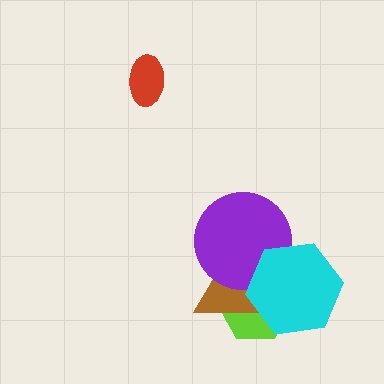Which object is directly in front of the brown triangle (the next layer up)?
The purple circle is directly in front of the brown triangle.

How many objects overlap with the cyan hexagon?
3 objects overlap with the cyan hexagon.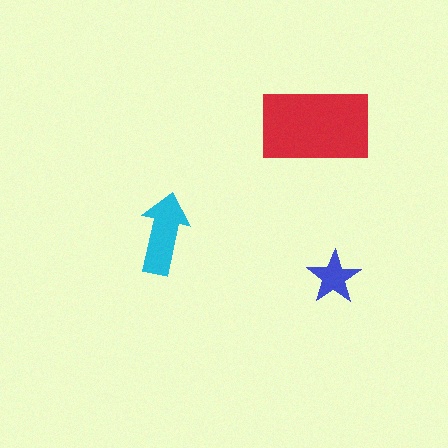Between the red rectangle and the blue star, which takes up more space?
The red rectangle.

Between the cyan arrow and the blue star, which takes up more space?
The cyan arrow.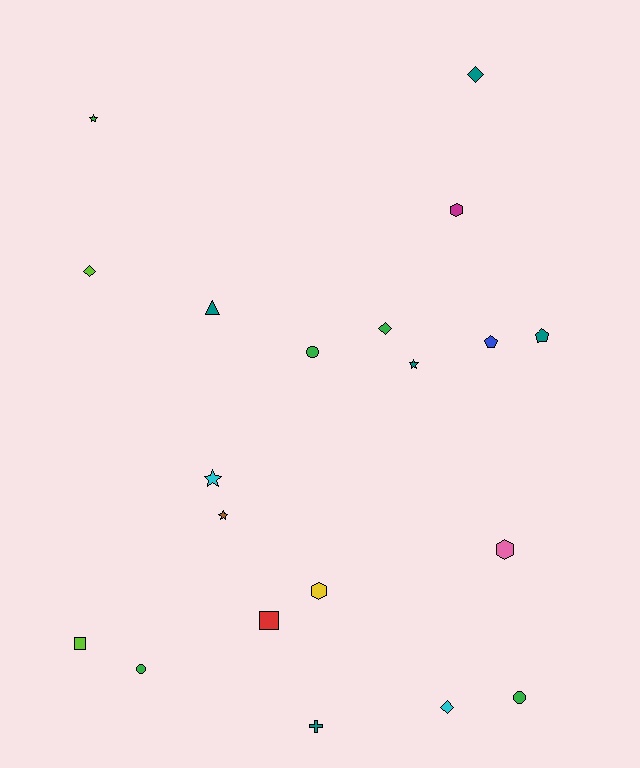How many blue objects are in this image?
There is 1 blue object.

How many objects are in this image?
There are 20 objects.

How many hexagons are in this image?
There are 3 hexagons.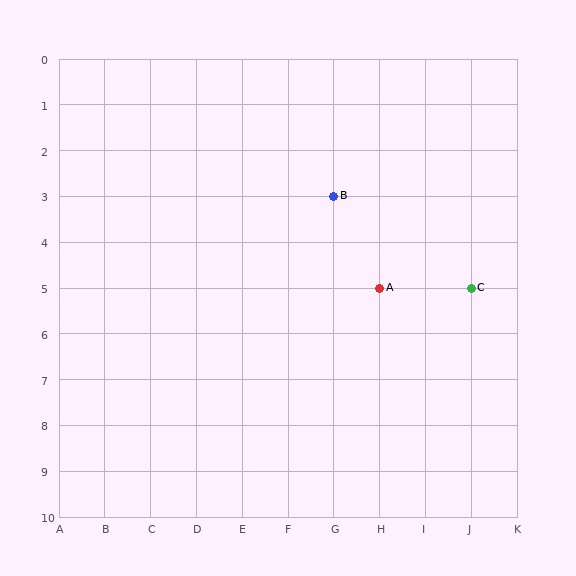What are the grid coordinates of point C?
Point C is at grid coordinates (J, 5).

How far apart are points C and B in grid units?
Points C and B are 3 columns and 2 rows apart (about 3.6 grid units diagonally).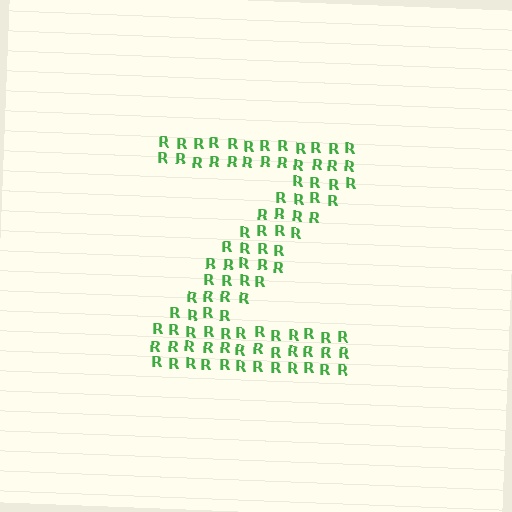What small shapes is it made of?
It is made of small letter R's.